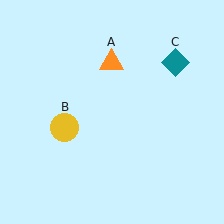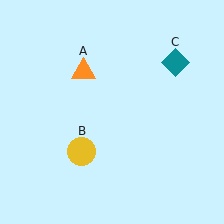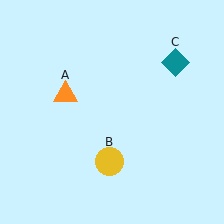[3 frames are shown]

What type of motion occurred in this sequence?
The orange triangle (object A), yellow circle (object B) rotated counterclockwise around the center of the scene.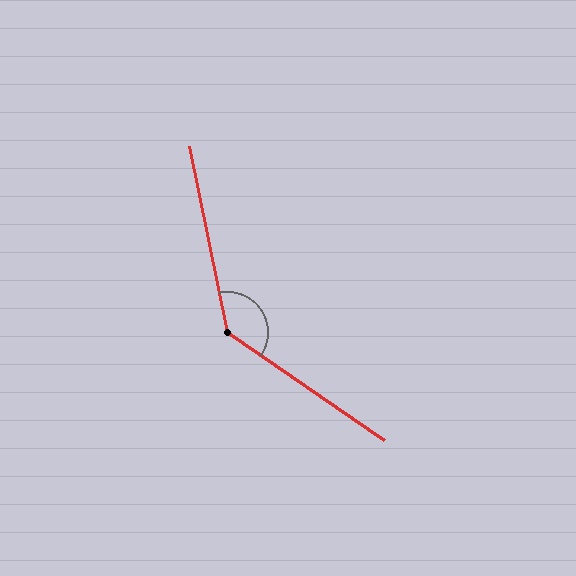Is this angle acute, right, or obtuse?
It is obtuse.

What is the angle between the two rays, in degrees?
Approximately 136 degrees.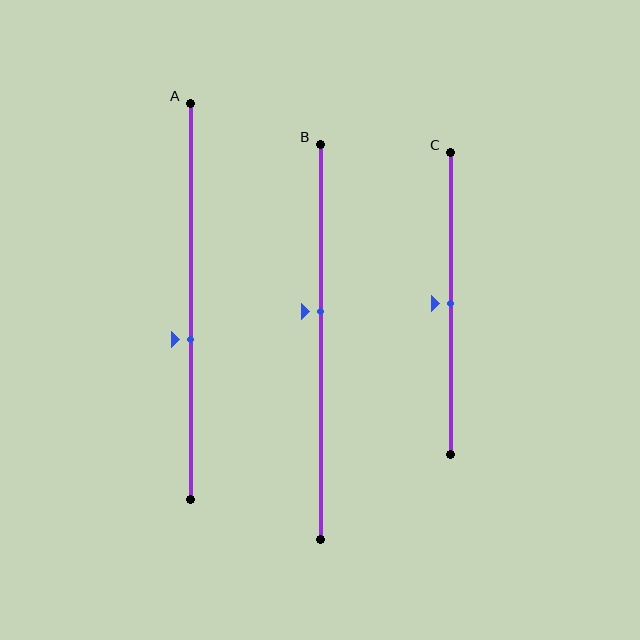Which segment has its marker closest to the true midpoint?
Segment C has its marker closest to the true midpoint.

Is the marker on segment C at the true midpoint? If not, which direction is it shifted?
Yes, the marker on segment C is at the true midpoint.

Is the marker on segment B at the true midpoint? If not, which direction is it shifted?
No, the marker on segment B is shifted upward by about 8% of the segment length.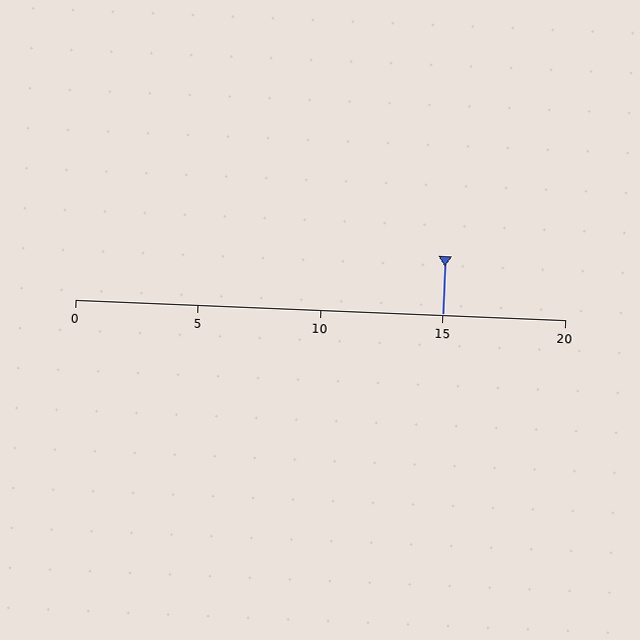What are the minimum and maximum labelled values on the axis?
The axis runs from 0 to 20.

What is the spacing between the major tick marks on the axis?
The major ticks are spaced 5 apart.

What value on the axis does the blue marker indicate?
The marker indicates approximately 15.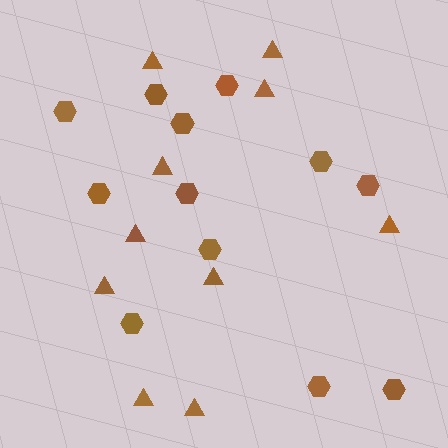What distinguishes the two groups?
There are 2 groups: one group of hexagons (12) and one group of triangles (10).